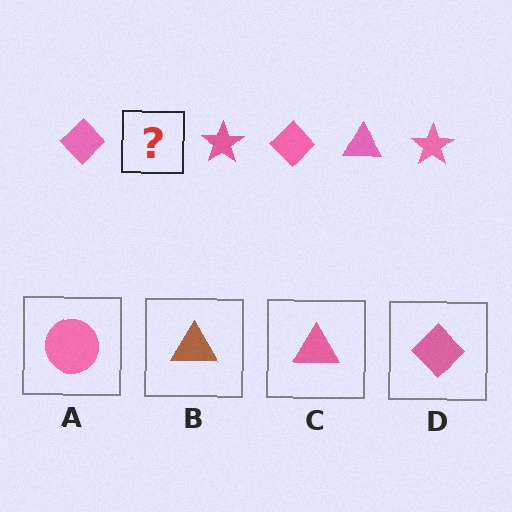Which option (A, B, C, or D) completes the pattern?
C.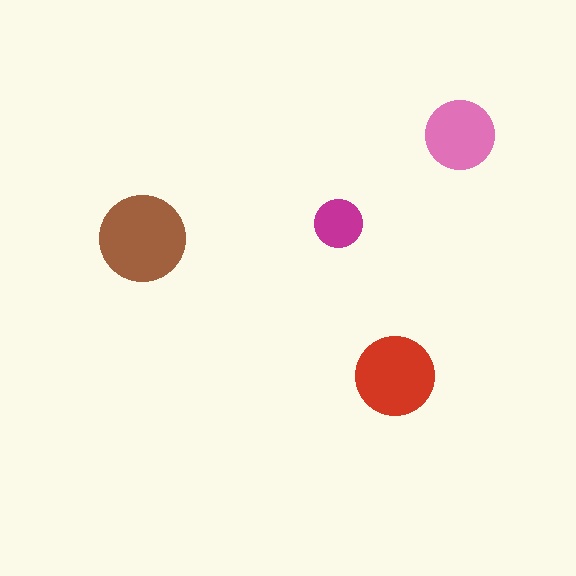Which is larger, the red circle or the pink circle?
The red one.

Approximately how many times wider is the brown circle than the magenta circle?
About 2 times wider.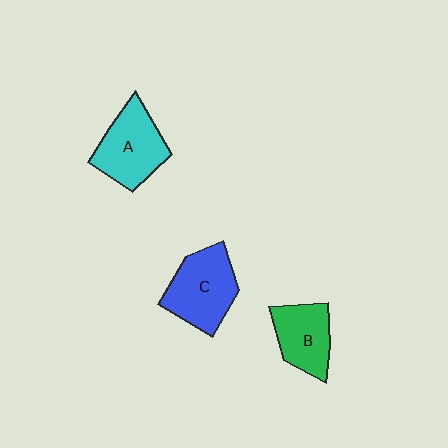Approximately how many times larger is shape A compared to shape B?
Approximately 1.2 times.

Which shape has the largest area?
Shape C (blue).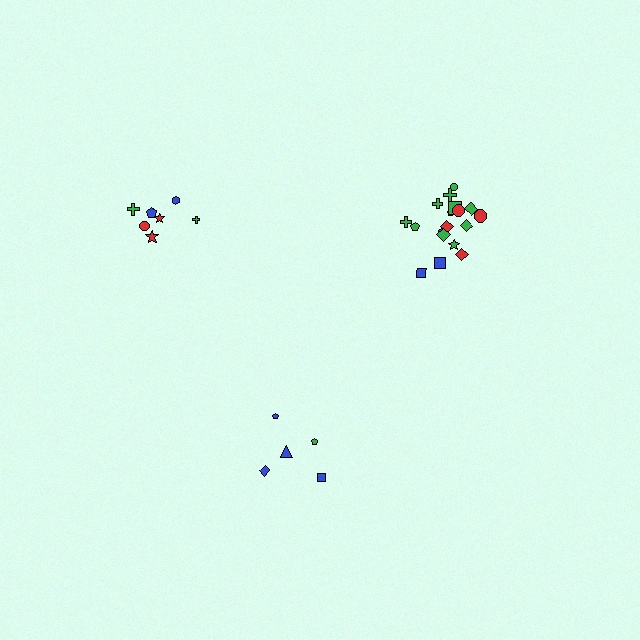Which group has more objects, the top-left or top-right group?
The top-right group.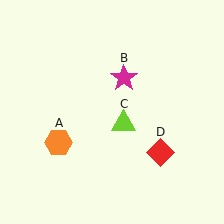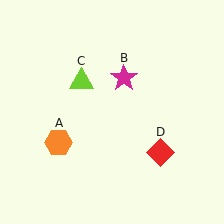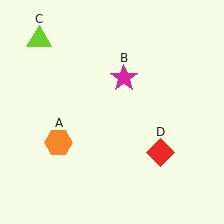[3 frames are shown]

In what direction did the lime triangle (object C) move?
The lime triangle (object C) moved up and to the left.